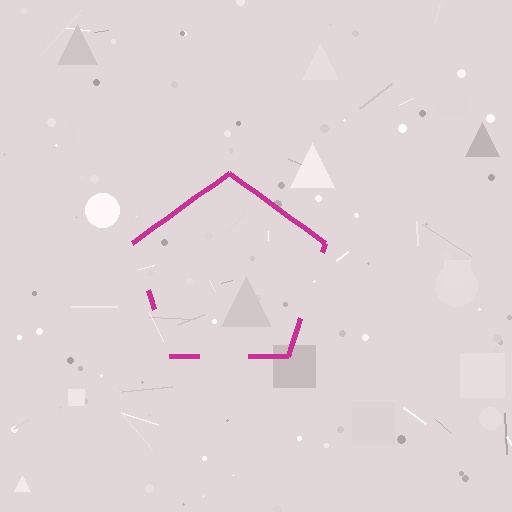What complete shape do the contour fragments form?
The contour fragments form a pentagon.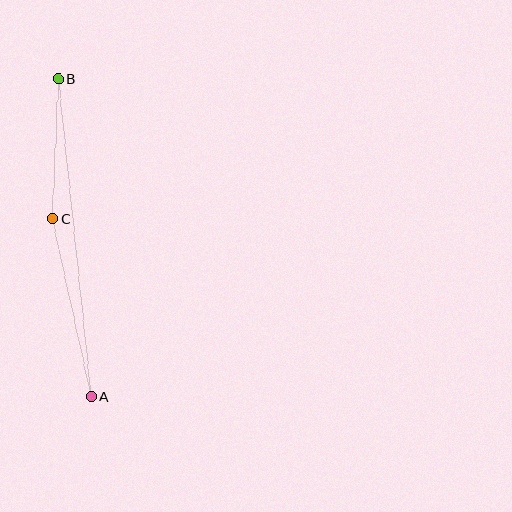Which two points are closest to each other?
Points B and C are closest to each other.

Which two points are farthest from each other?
Points A and B are farthest from each other.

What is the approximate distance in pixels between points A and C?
The distance between A and C is approximately 182 pixels.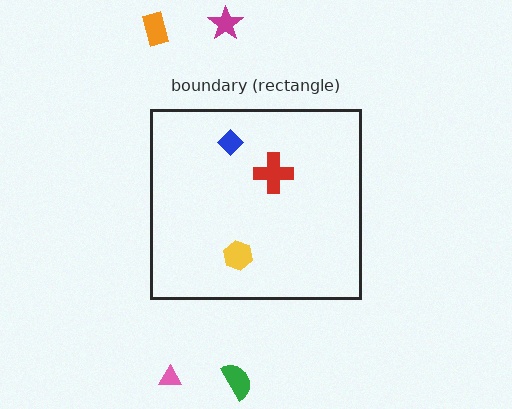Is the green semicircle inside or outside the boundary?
Outside.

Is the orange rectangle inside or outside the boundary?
Outside.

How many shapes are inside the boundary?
3 inside, 4 outside.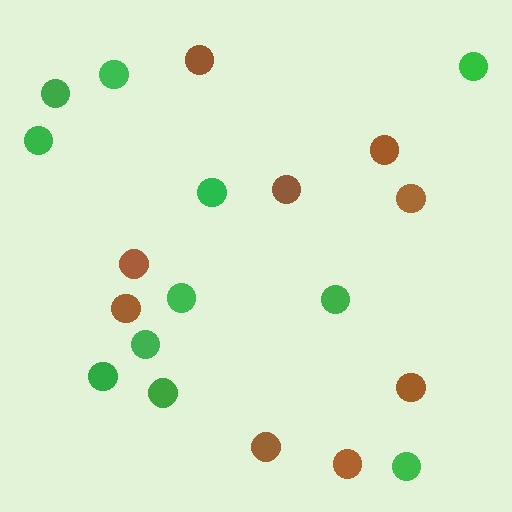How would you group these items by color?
There are 2 groups: one group of brown circles (9) and one group of green circles (11).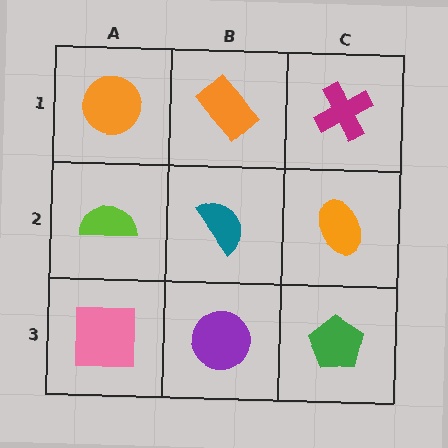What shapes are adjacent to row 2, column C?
A magenta cross (row 1, column C), a green pentagon (row 3, column C), a teal semicircle (row 2, column B).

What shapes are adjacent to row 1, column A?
A lime semicircle (row 2, column A), an orange rectangle (row 1, column B).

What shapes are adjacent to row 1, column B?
A teal semicircle (row 2, column B), an orange circle (row 1, column A), a magenta cross (row 1, column C).